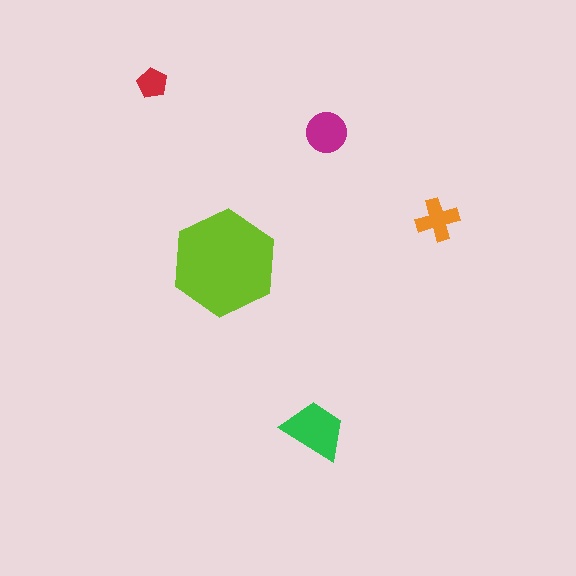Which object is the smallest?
The red pentagon.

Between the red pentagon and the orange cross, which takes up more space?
The orange cross.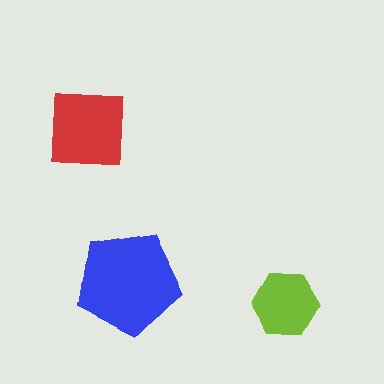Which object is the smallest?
The lime hexagon.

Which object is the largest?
The blue pentagon.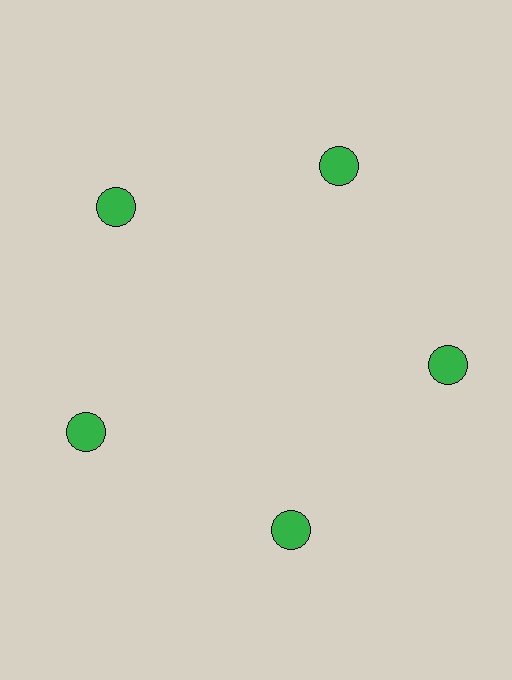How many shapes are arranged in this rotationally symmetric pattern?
There are 5 shapes, arranged in 5 groups of 1.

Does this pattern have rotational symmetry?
Yes, this pattern has 5-fold rotational symmetry. It looks the same after rotating 72 degrees around the center.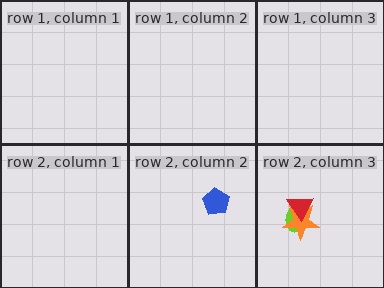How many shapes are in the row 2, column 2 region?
1.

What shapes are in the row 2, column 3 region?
The lime ellipse, the orange star, the red triangle.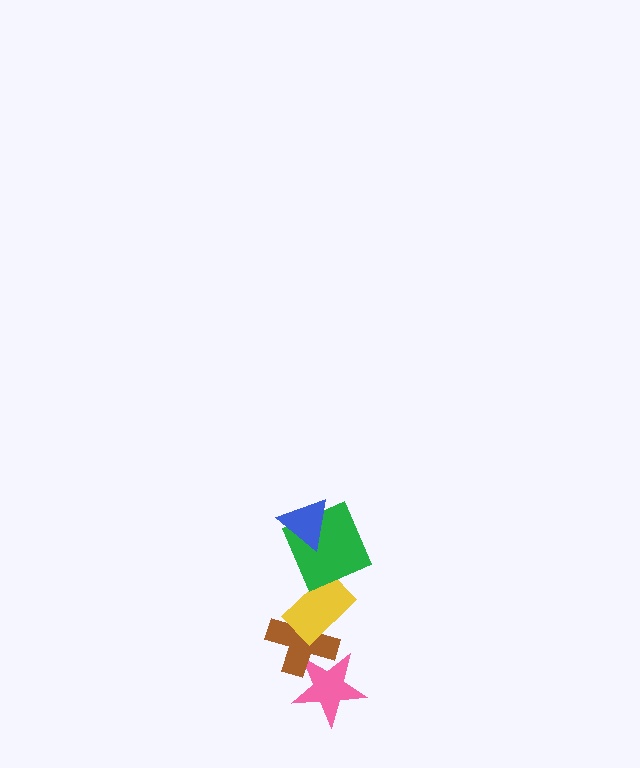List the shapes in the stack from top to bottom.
From top to bottom: the blue triangle, the green square, the yellow rectangle, the brown cross, the pink star.